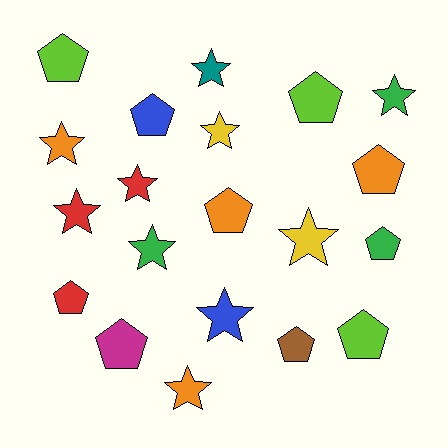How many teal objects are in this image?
There is 1 teal object.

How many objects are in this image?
There are 20 objects.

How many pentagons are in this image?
There are 10 pentagons.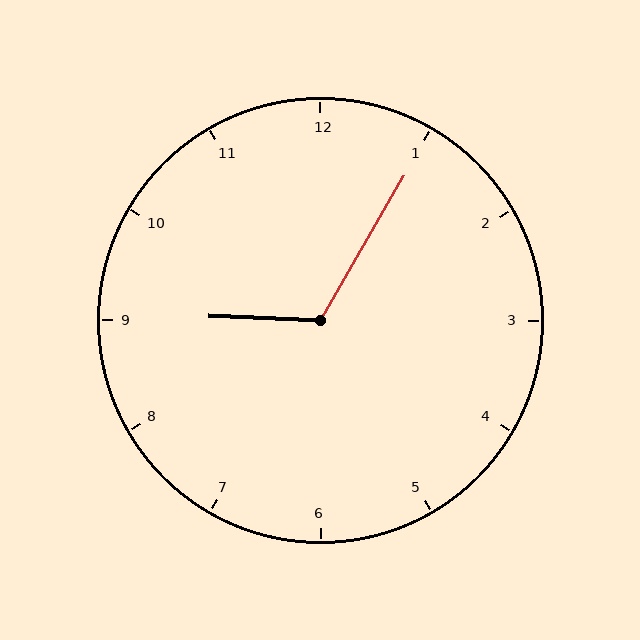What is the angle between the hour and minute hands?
Approximately 118 degrees.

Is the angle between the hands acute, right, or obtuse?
It is obtuse.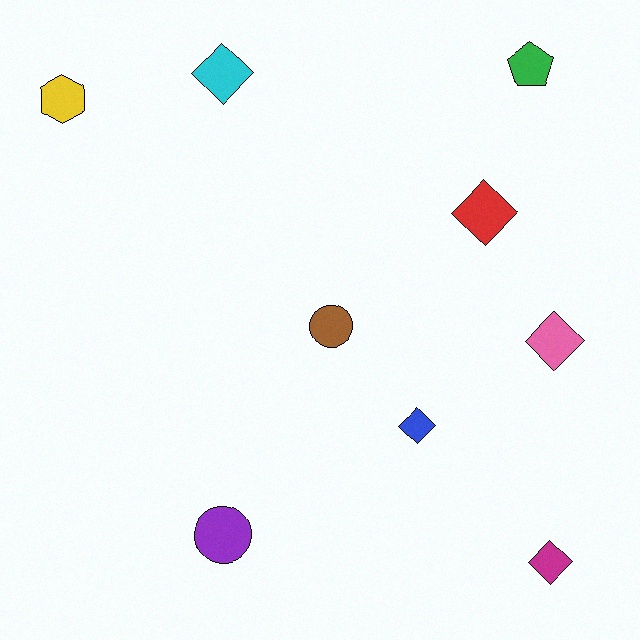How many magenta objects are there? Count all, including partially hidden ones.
There is 1 magenta object.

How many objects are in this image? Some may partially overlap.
There are 9 objects.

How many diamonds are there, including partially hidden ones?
There are 5 diamonds.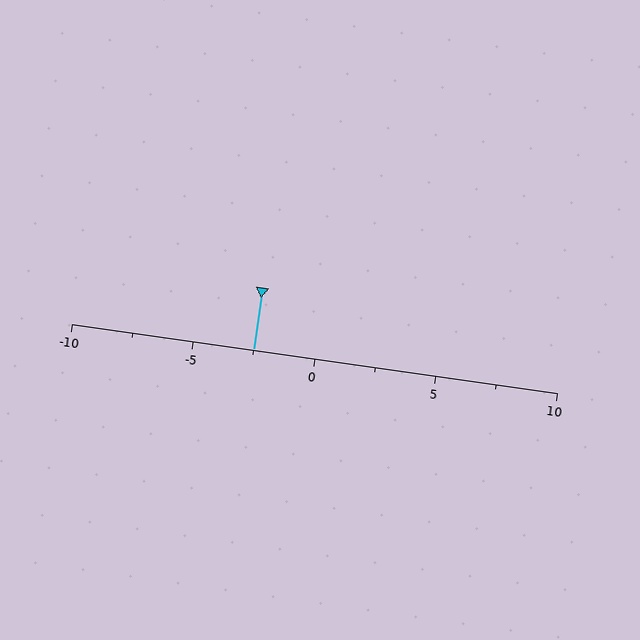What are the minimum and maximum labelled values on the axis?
The axis runs from -10 to 10.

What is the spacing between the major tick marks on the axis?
The major ticks are spaced 5 apart.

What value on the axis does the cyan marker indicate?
The marker indicates approximately -2.5.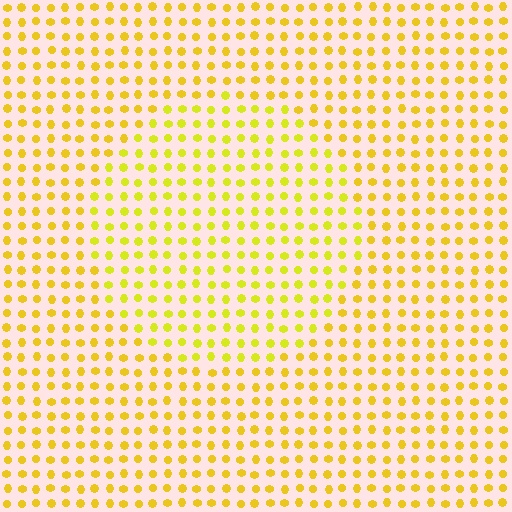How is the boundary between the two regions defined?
The boundary is defined purely by a slight shift in hue (about 17 degrees). Spacing, size, and orientation are identical on both sides.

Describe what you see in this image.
The image is filled with small yellow elements in a uniform arrangement. A circle-shaped region is visible where the elements are tinted to a slightly different hue, forming a subtle color boundary.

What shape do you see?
I see a circle.